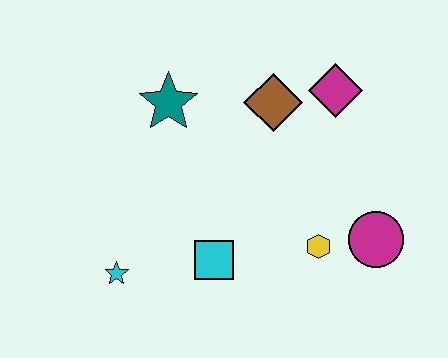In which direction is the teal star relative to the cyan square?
The teal star is above the cyan square.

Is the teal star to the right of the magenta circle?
No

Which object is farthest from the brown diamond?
The cyan star is farthest from the brown diamond.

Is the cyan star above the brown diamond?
No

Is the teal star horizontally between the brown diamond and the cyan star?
Yes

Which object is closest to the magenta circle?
The yellow hexagon is closest to the magenta circle.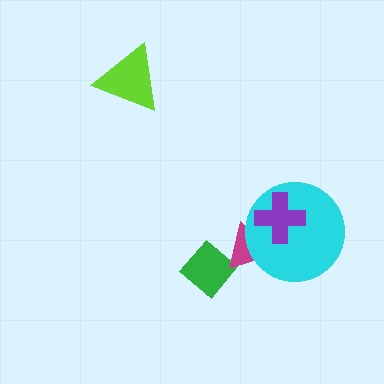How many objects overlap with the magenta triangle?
3 objects overlap with the magenta triangle.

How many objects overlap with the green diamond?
1 object overlaps with the green diamond.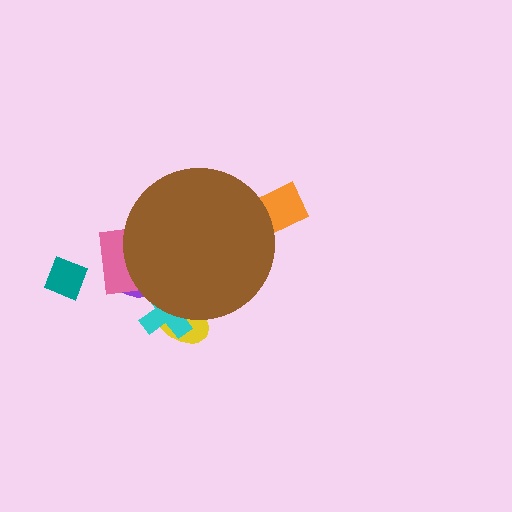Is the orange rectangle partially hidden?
Yes, the orange rectangle is partially hidden behind the brown circle.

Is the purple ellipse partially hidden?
Yes, the purple ellipse is partially hidden behind the brown circle.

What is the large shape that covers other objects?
A brown circle.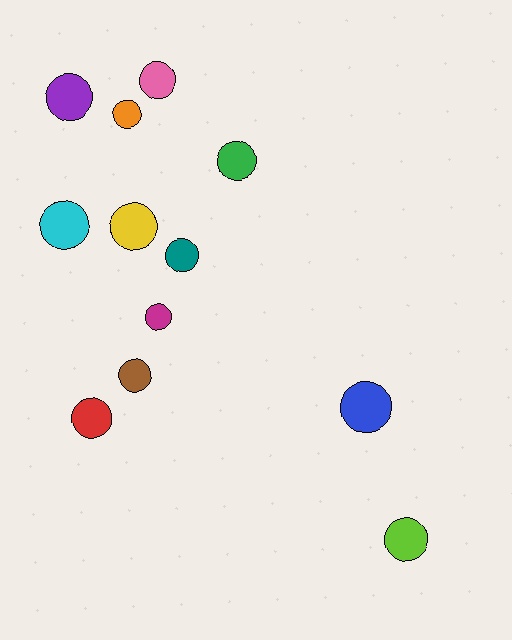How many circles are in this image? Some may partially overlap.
There are 12 circles.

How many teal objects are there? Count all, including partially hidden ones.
There is 1 teal object.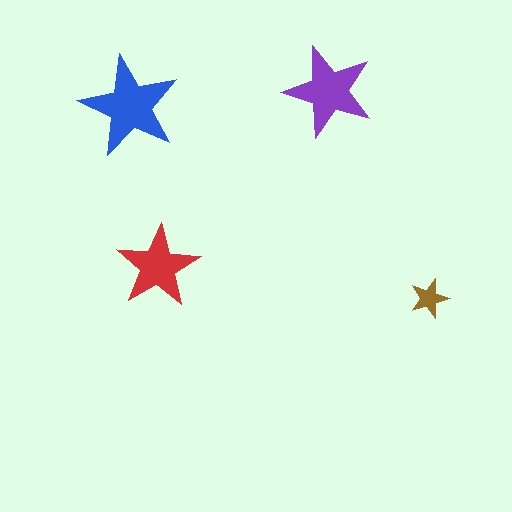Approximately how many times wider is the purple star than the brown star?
About 2.5 times wider.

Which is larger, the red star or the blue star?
The blue one.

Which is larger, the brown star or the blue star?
The blue one.